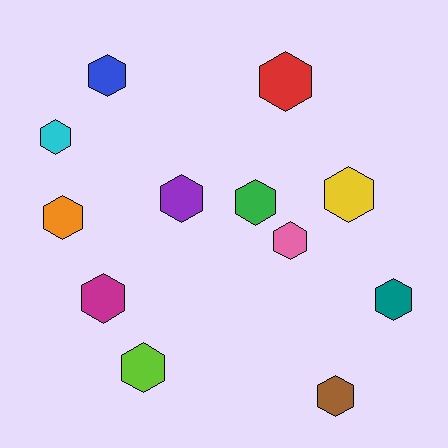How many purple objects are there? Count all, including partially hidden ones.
There is 1 purple object.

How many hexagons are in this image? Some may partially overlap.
There are 12 hexagons.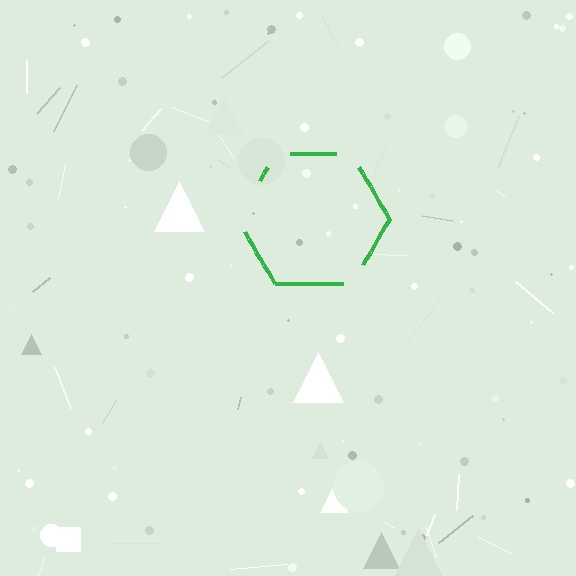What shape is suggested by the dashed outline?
The dashed outline suggests a hexagon.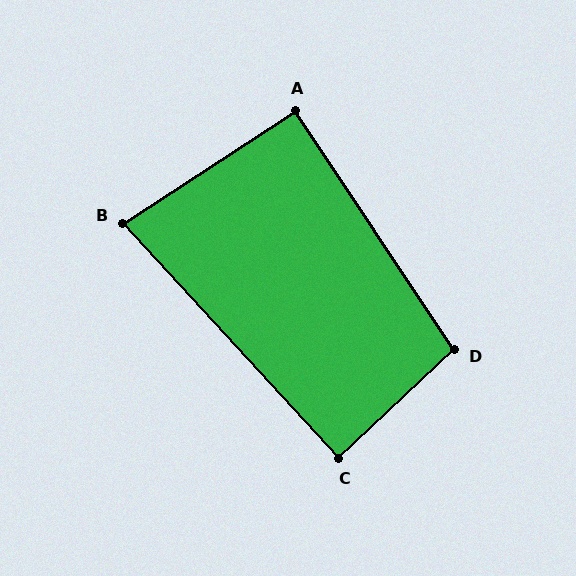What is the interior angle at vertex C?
Approximately 90 degrees (approximately right).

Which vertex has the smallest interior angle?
B, at approximately 80 degrees.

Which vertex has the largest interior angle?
D, at approximately 100 degrees.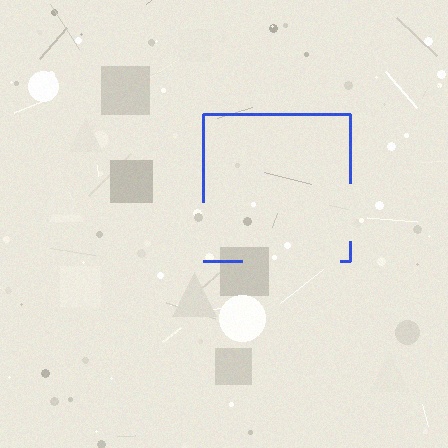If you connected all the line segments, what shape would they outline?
They would outline a square.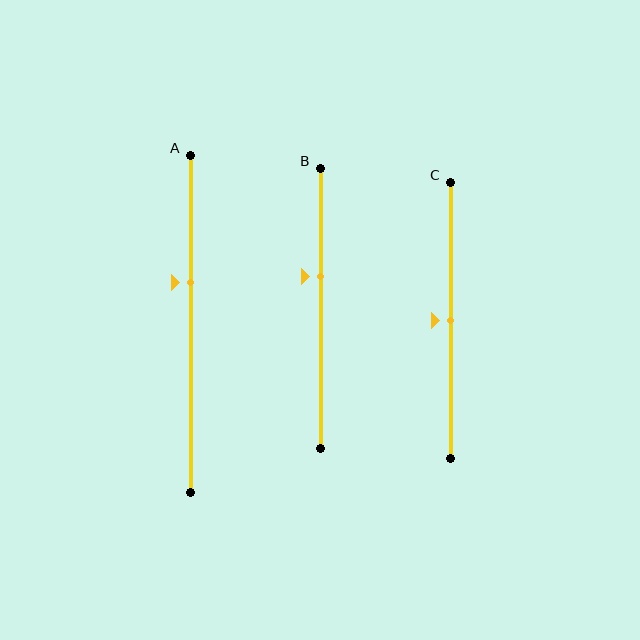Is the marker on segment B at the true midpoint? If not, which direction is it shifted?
No, the marker on segment B is shifted upward by about 11% of the segment length.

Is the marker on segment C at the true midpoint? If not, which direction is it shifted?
Yes, the marker on segment C is at the true midpoint.